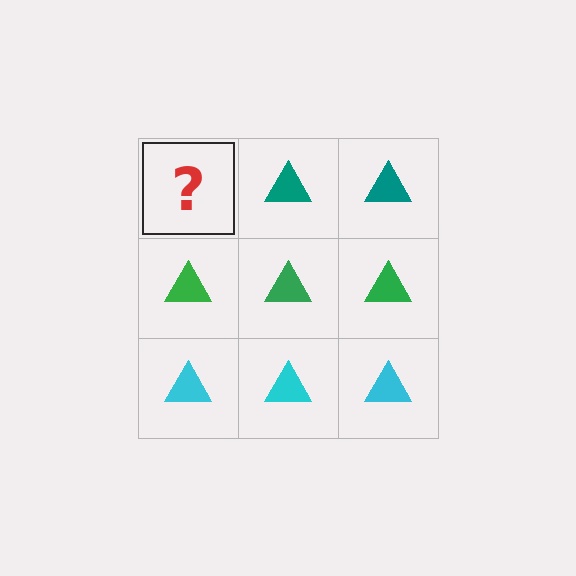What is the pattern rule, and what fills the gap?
The rule is that each row has a consistent color. The gap should be filled with a teal triangle.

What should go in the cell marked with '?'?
The missing cell should contain a teal triangle.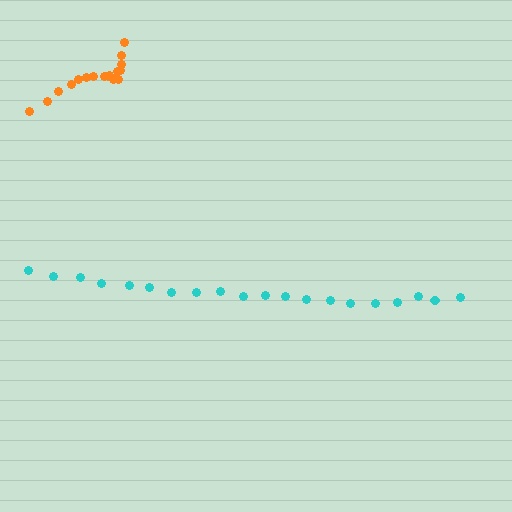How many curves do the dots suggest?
There are 2 distinct paths.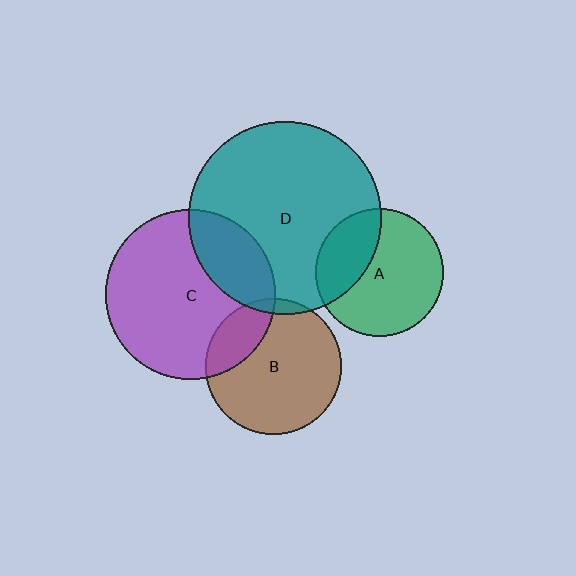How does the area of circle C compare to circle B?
Approximately 1.6 times.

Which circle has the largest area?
Circle D (teal).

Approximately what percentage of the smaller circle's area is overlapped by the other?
Approximately 5%.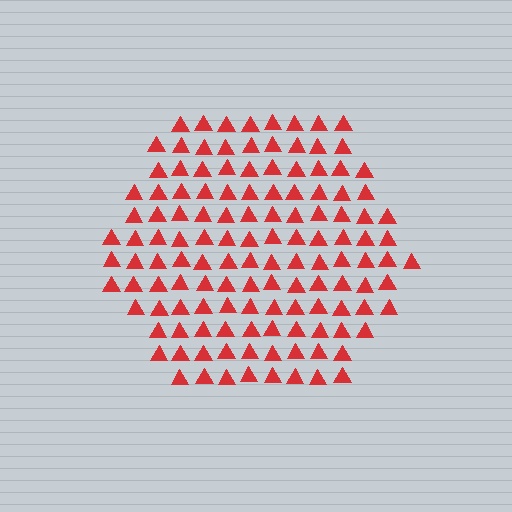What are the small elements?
The small elements are triangles.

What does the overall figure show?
The overall figure shows a hexagon.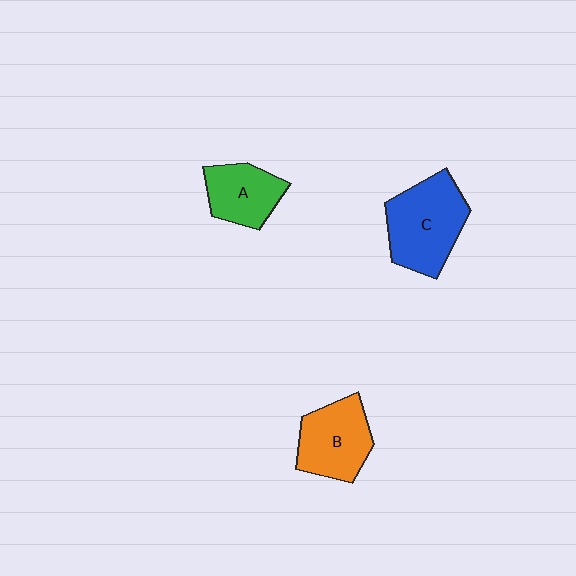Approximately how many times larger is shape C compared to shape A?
Approximately 1.5 times.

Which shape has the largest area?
Shape C (blue).